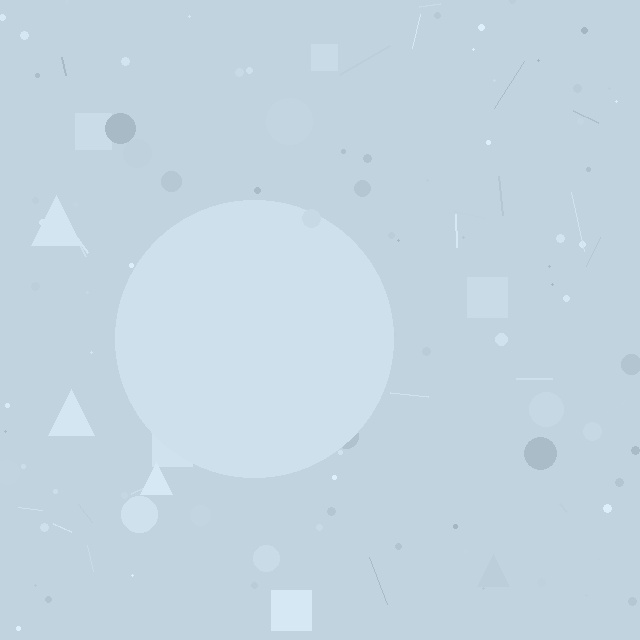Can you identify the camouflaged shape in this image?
The camouflaged shape is a circle.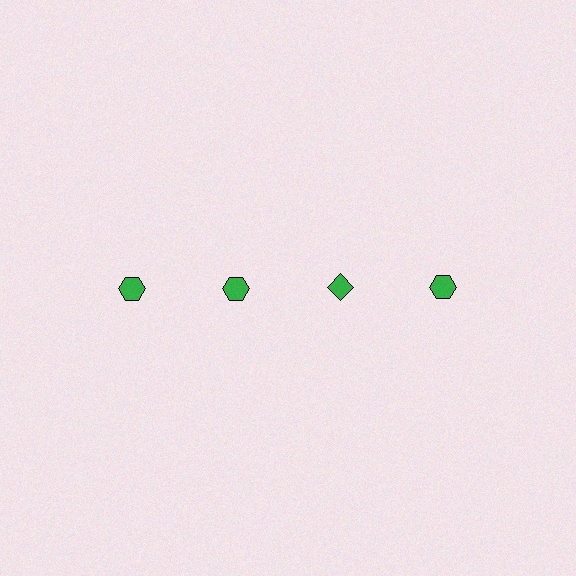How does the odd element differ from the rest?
It has a different shape: diamond instead of hexagon.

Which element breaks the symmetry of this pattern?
The green diamond in the top row, center column breaks the symmetry. All other shapes are green hexagons.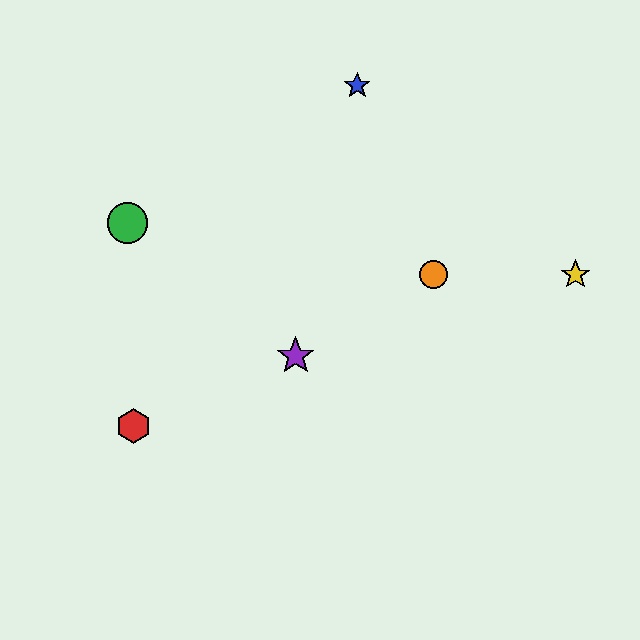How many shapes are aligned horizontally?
2 shapes (the yellow star, the orange circle) are aligned horizontally.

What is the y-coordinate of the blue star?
The blue star is at y≈86.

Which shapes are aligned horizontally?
The yellow star, the orange circle are aligned horizontally.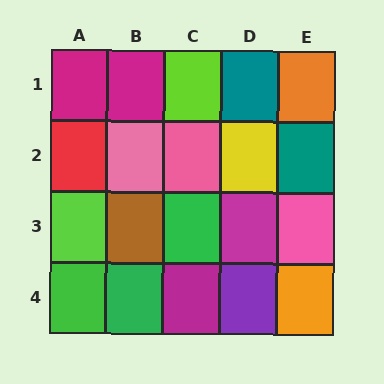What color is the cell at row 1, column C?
Lime.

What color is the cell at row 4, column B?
Green.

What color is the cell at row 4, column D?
Purple.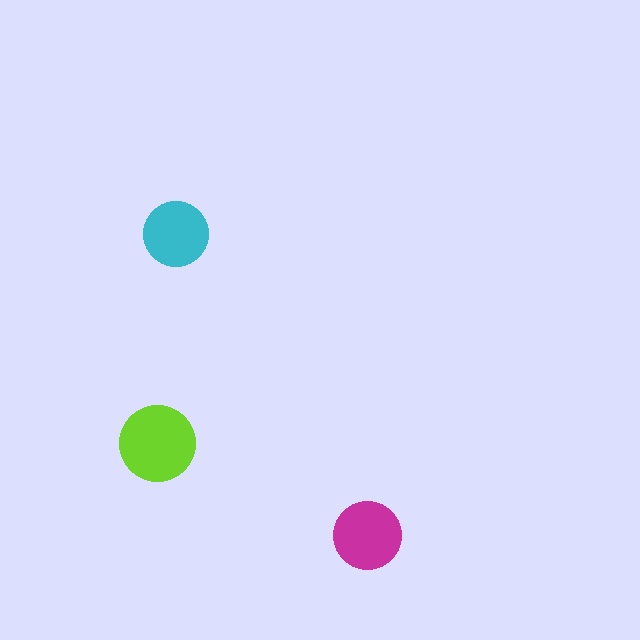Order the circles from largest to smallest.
the lime one, the magenta one, the cyan one.